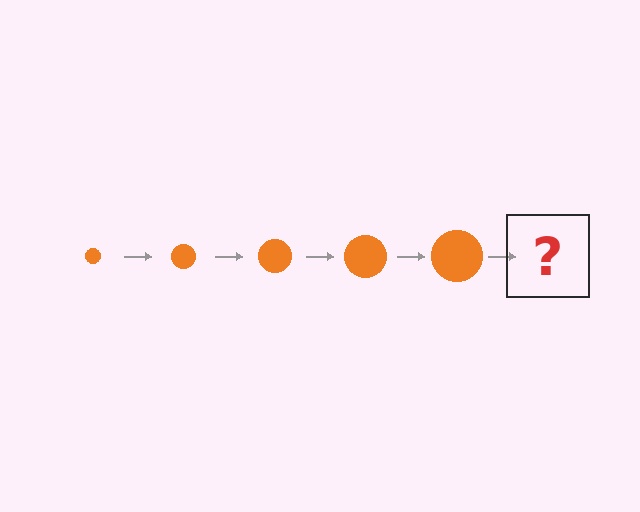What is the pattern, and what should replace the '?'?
The pattern is that the circle gets progressively larger each step. The '?' should be an orange circle, larger than the previous one.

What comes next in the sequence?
The next element should be an orange circle, larger than the previous one.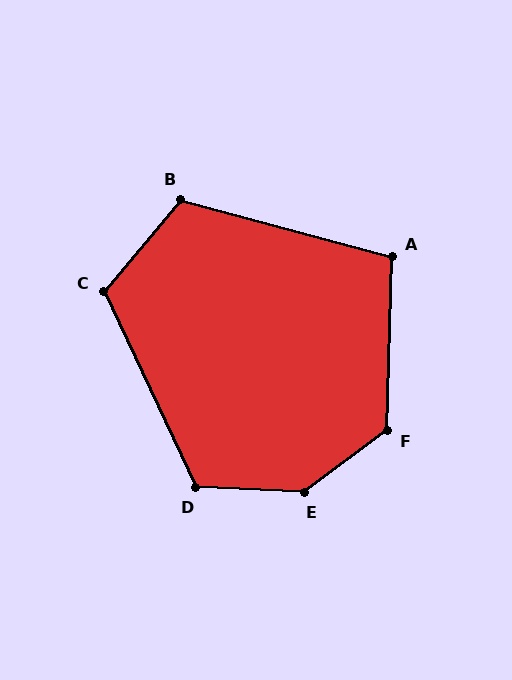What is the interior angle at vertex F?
Approximately 128 degrees (obtuse).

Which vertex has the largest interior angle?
E, at approximately 141 degrees.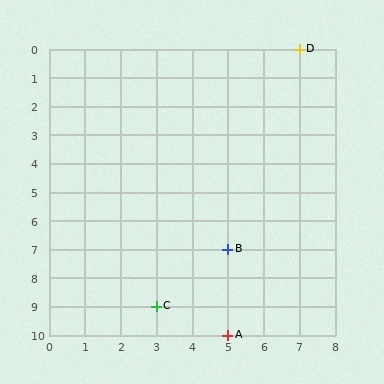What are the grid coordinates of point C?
Point C is at grid coordinates (3, 9).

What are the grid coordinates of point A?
Point A is at grid coordinates (5, 10).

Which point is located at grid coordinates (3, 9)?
Point C is at (3, 9).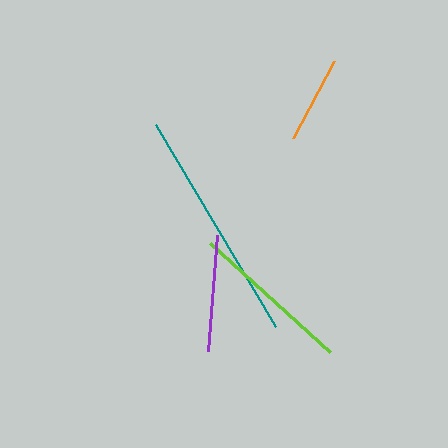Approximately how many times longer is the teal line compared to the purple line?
The teal line is approximately 2.0 times the length of the purple line.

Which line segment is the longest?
The teal line is the longest at approximately 235 pixels.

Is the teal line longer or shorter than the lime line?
The teal line is longer than the lime line.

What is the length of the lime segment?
The lime segment is approximately 163 pixels long.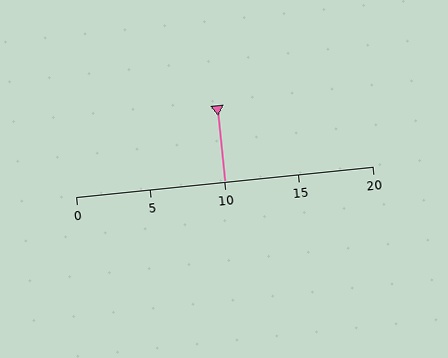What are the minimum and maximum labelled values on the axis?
The axis runs from 0 to 20.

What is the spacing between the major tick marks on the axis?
The major ticks are spaced 5 apart.